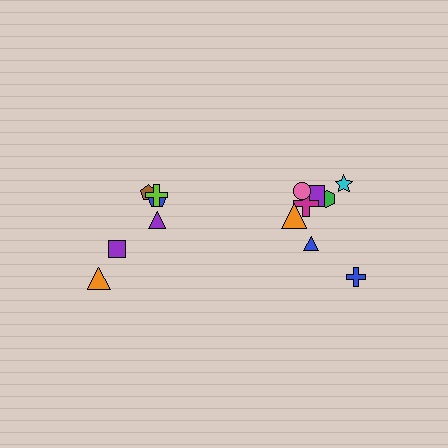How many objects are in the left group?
There are 6 objects.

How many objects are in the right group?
There are 8 objects.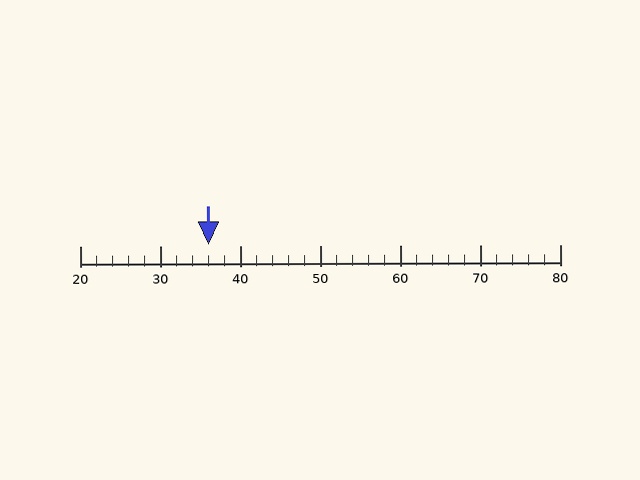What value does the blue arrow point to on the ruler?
The blue arrow points to approximately 36.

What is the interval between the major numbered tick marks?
The major tick marks are spaced 10 units apart.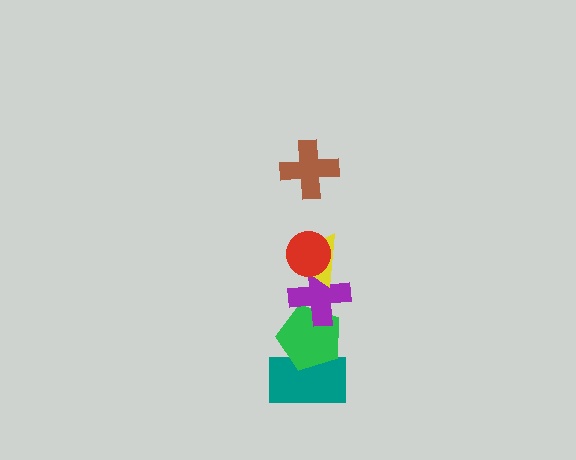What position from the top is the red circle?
The red circle is 2nd from the top.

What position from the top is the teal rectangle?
The teal rectangle is 6th from the top.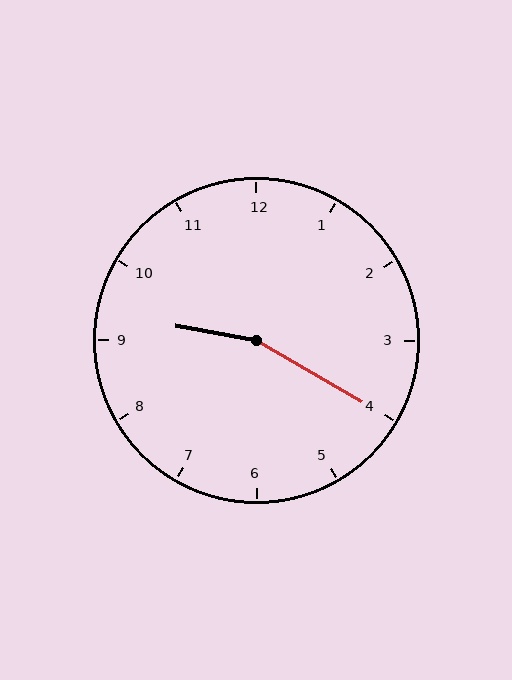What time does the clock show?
9:20.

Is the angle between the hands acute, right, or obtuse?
It is obtuse.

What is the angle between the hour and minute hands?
Approximately 160 degrees.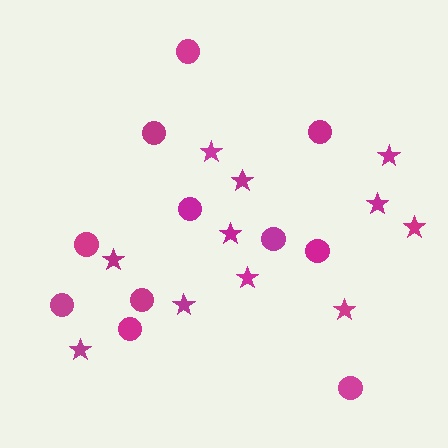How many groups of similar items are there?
There are 2 groups: one group of circles (11) and one group of stars (11).